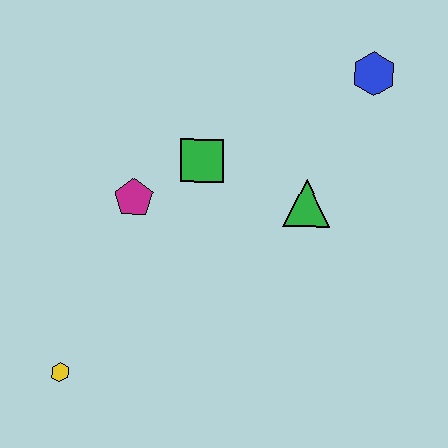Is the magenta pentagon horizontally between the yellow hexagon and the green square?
Yes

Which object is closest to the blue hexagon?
The green triangle is closest to the blue hexagon.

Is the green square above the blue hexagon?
No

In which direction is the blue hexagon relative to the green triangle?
The blue hexagon is above the green triangle.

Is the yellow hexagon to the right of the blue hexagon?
No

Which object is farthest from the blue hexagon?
The yellow hexagon is farthest from the blue hexagon.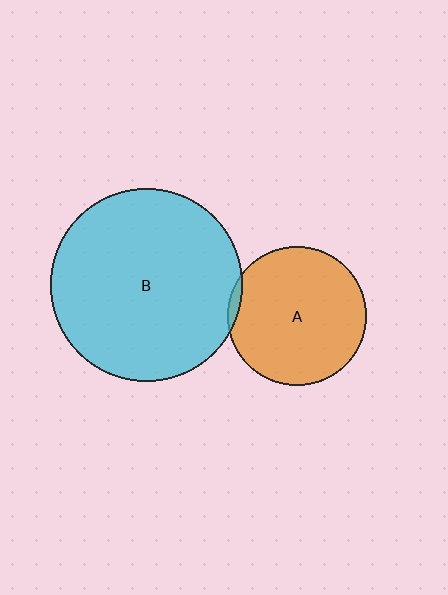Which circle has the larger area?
Circle B (cyan).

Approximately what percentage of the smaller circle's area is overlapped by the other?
Approximately 5%.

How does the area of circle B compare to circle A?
Approximately 1.9 times.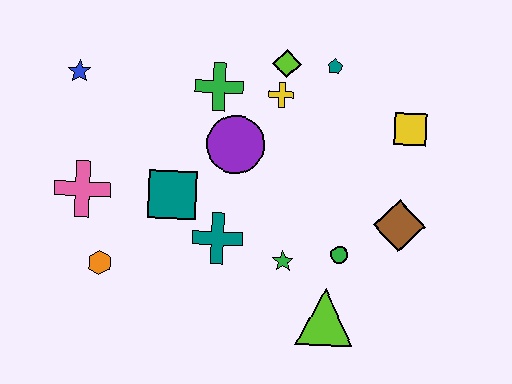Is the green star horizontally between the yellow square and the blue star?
Yes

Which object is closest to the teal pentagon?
The lime diamond is closest to the teal pentagon.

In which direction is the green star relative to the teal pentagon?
The green star is below the teal pentagon.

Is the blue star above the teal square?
Yes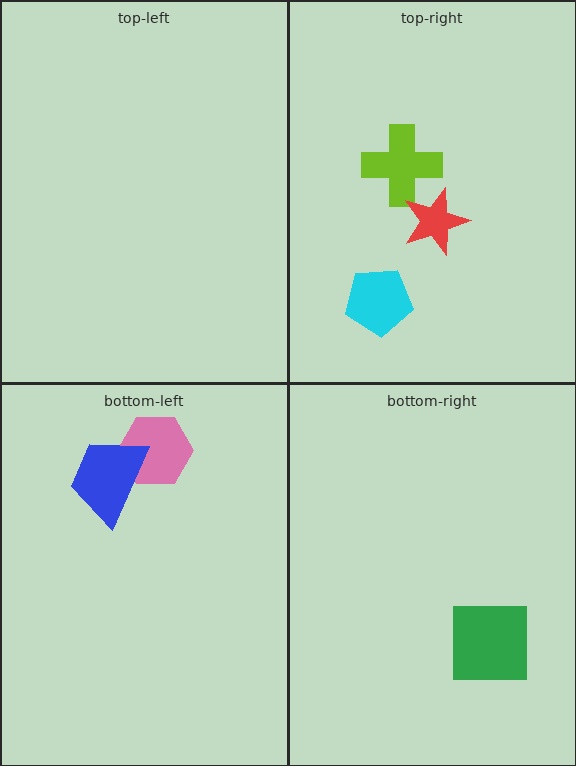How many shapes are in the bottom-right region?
1.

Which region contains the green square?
The bottom-right region.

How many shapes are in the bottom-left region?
2.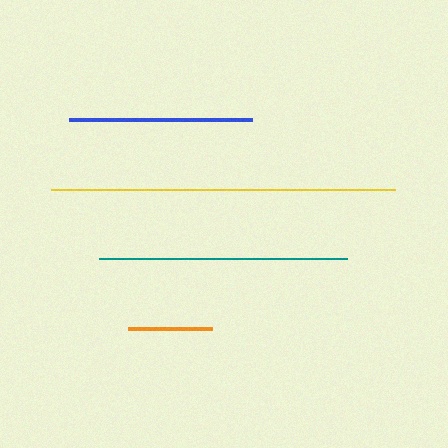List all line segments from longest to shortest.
From longest to shortest: yellow, teal, blue, orange.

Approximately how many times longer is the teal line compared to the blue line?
The teal line is approximately 1.4 times the length of the blue line.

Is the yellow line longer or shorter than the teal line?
The yellow line is longer than the teal line.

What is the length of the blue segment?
The blue segment is approximately 183 pixels long.